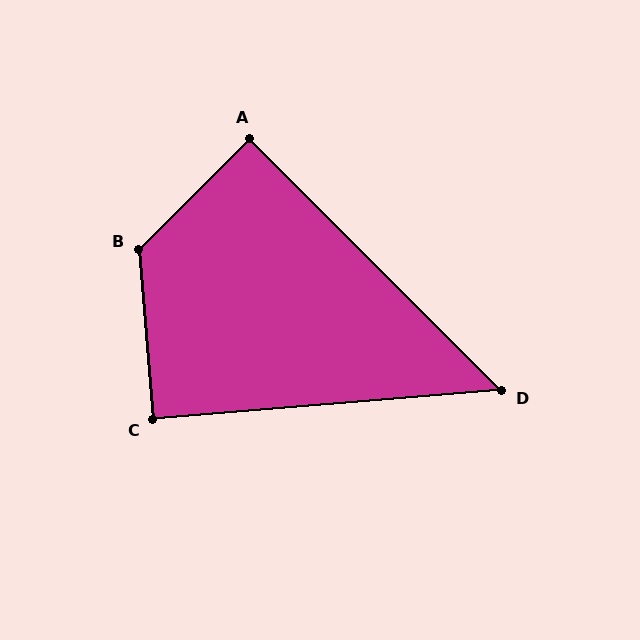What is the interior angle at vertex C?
Approximately 90 degrees (approximately right).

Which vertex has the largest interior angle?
B, at approximately 130 degrees.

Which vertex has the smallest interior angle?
D, at approximately 50 degrees.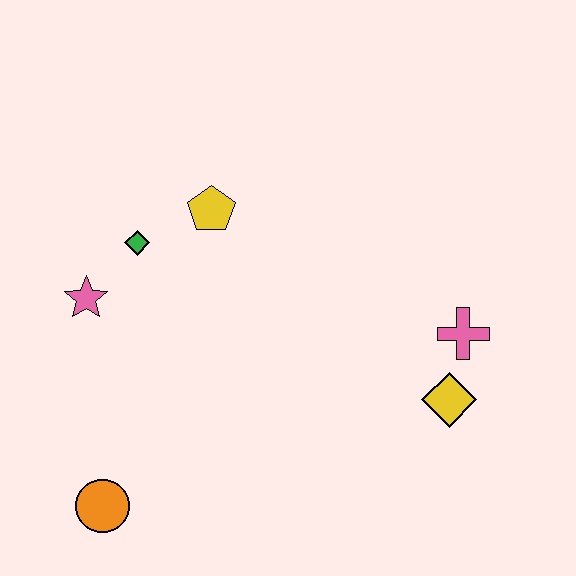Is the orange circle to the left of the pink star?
No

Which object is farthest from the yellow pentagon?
The orange circle is farthest from the yellow pentagon.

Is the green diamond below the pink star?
No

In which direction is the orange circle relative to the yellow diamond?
The orange circle is to the left of the yellow diamond.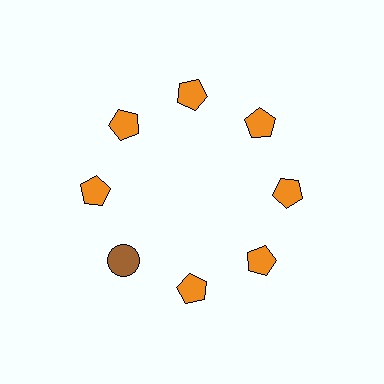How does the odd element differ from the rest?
It differs in both color (brown instead of orange) and shape (circle instead of pentagon).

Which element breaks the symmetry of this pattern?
The brown circle at roughly the 8 o'clock position breaks the symmetry. All other shapes are orange pentagons.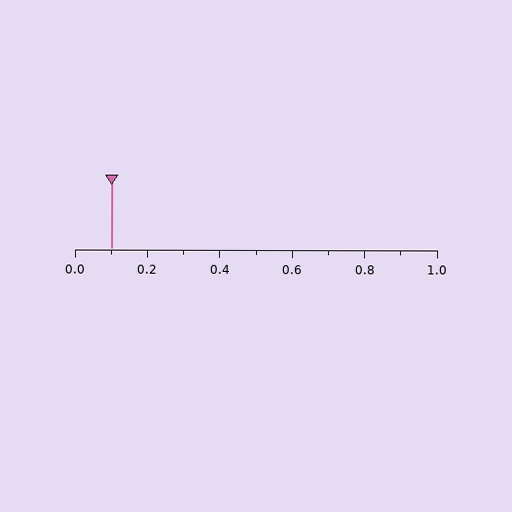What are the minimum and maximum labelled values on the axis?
The axis runs from 0.0 to 1.0.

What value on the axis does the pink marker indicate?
The marker indicates approximately 0.1.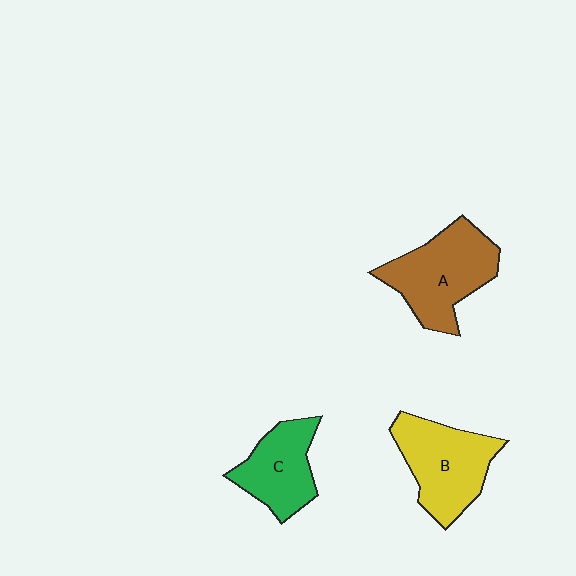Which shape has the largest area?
Shape A (brown).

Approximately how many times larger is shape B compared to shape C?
Approximately 1.3 times.